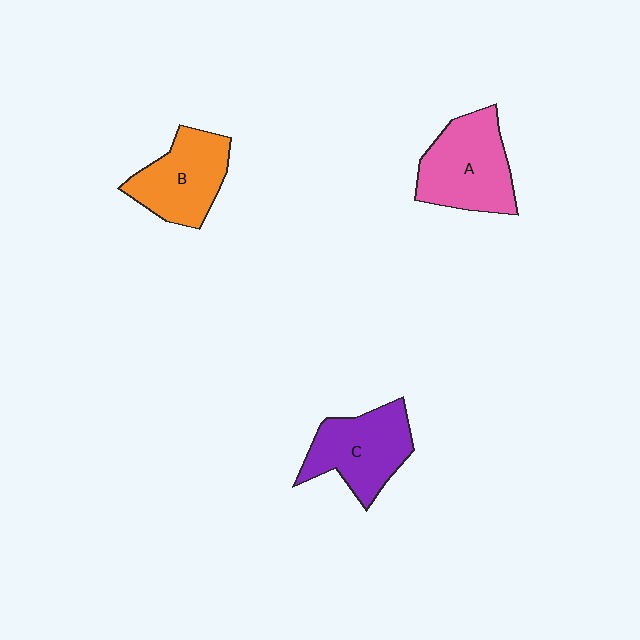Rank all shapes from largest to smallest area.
From largest to smallest: A (pink), C (purple), B (orange).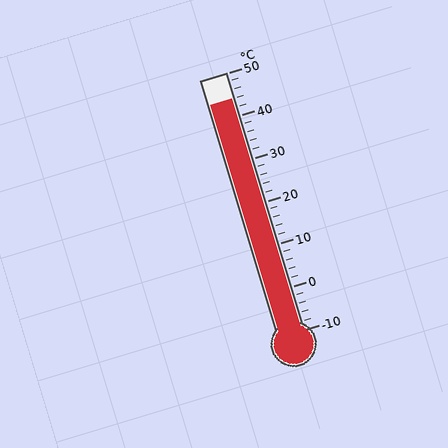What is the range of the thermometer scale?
The thermometer scale ranges from -10°C to 50°C.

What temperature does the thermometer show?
The thermometer shows approximately 44°C.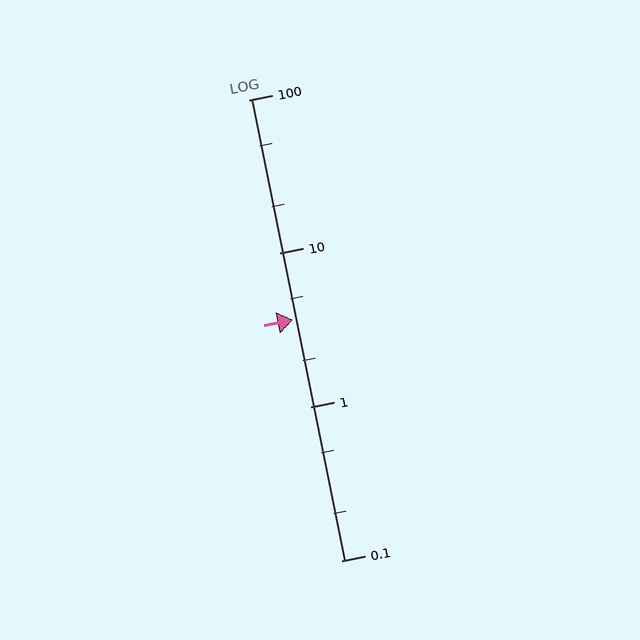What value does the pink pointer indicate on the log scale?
The pointer indicates approximately 3.7.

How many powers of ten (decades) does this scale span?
The scale spans 3 decades, from 0.1 to 100.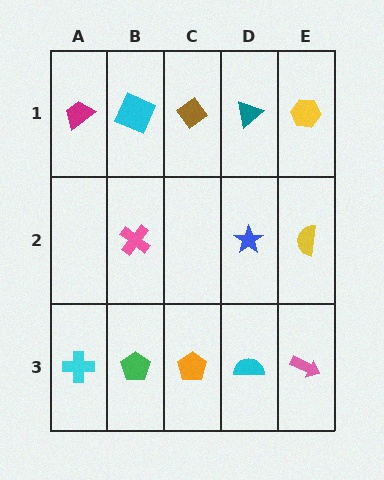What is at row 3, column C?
An orange pentagon.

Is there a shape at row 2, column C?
No, that cell is empty.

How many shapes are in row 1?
5 shapes.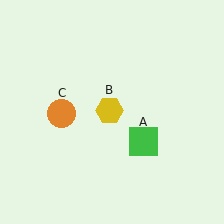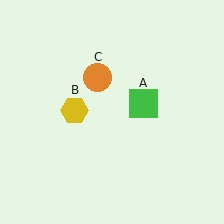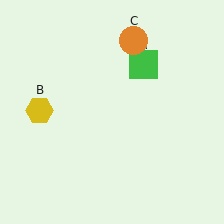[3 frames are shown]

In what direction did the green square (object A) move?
The green square (object A) moved up.